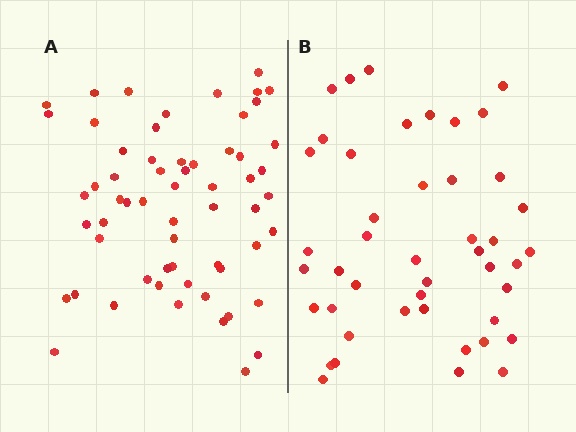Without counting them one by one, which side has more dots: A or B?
Region A (the left region) has more dots.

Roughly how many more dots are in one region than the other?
Region A has approximately 15 more dots than region B.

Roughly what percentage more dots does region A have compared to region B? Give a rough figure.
About 35% more.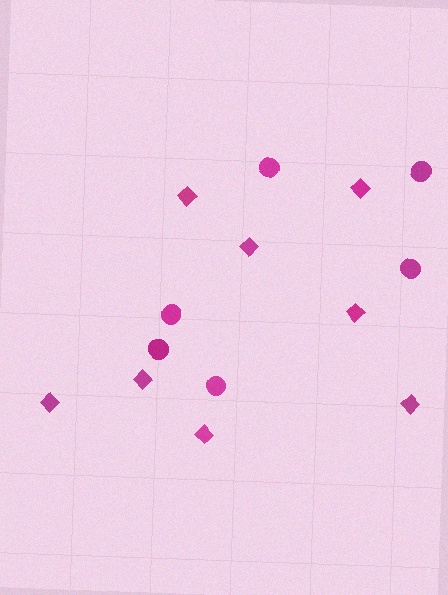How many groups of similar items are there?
There are 2 groups: one group of diamonds (8) and one group of circles (6).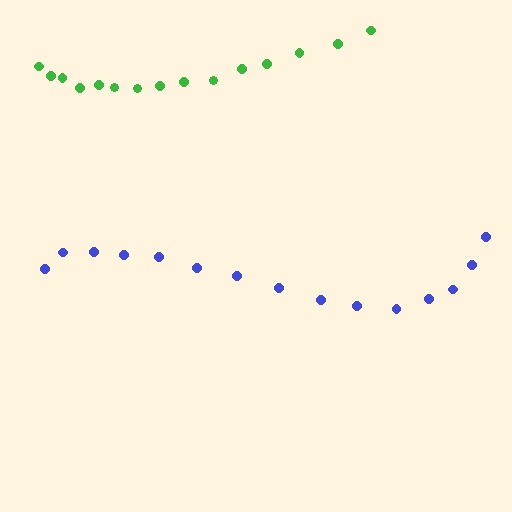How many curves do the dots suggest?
There are 2 distinct paths.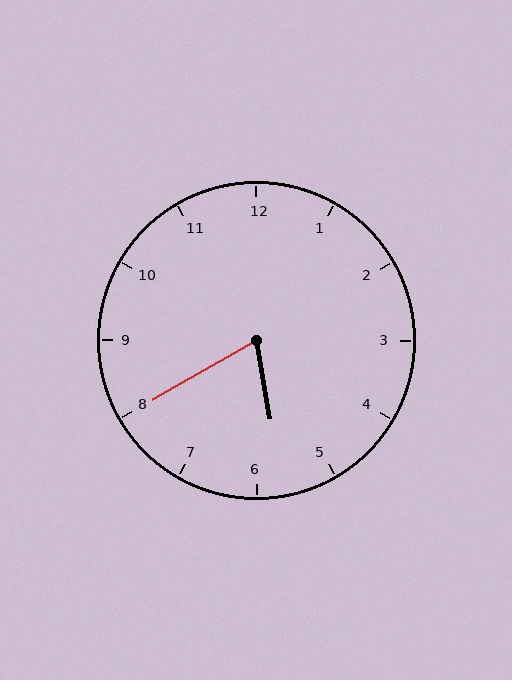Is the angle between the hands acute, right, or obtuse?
It is acute.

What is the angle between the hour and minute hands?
Approximately 70 degrees.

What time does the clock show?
5:40.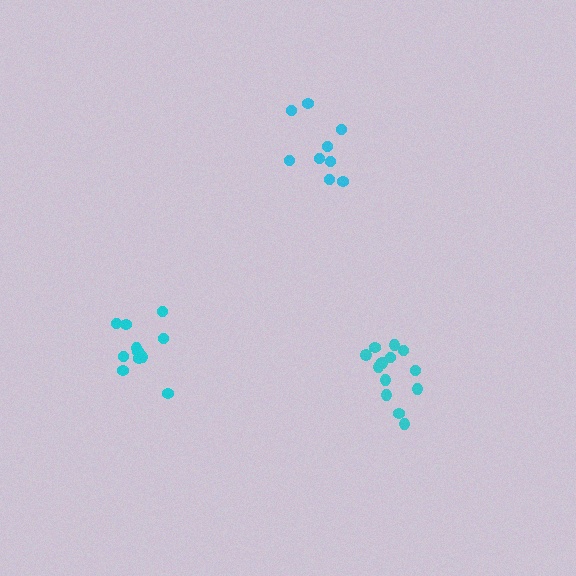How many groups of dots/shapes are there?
There are 3 groups.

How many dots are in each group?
Group 1: 9 dots, Group 2: 14 dots, Group 3: 11 dots (34 total).